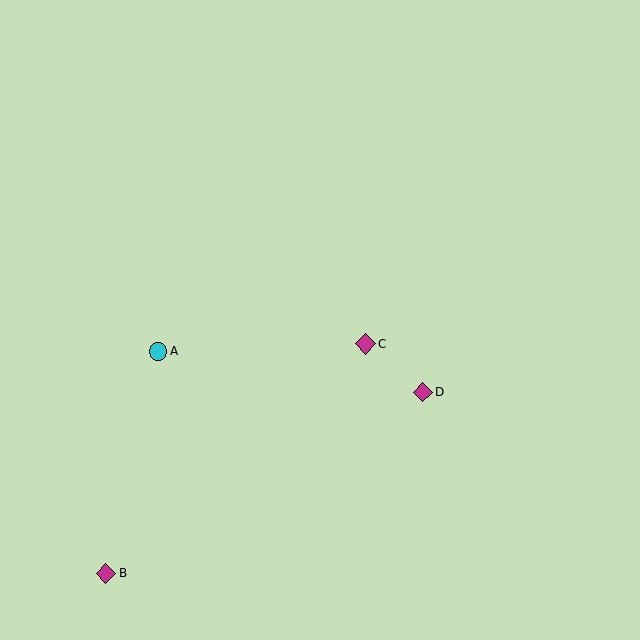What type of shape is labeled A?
Shape A is a cyan circle.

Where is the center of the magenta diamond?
The center of the magenta diamond is at (106, 573).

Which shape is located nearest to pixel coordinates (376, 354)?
The magenta diamond (labeled C) at (365, 344) is nearest to that location.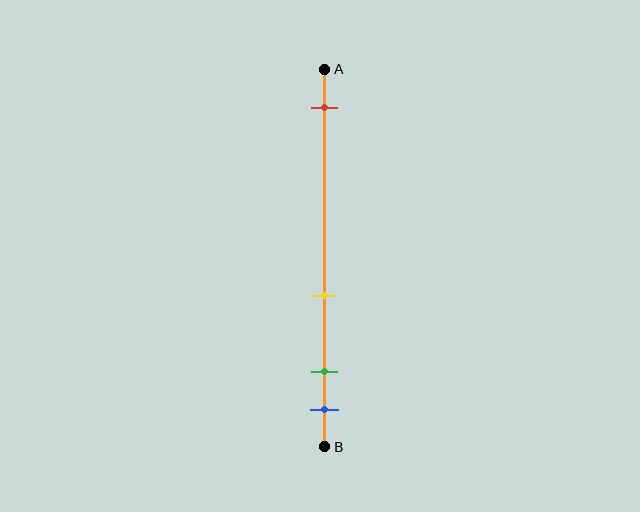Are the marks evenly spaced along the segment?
No, the marks are not evenly spaced.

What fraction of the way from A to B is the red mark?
The red mark is approximately 10% (0.1) of the way from A to B.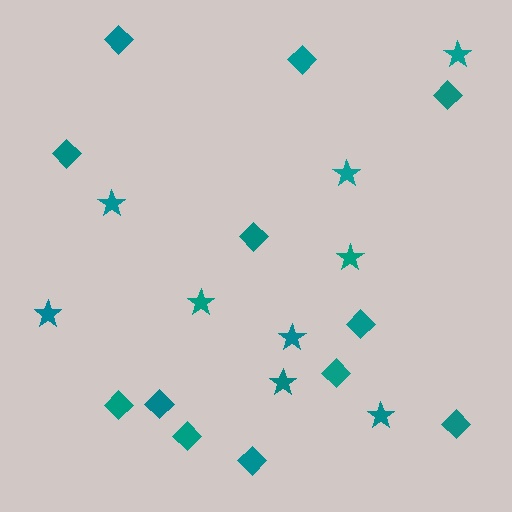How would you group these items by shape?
There are 2 groups: one group of stars (9) and one group of diamonds (12).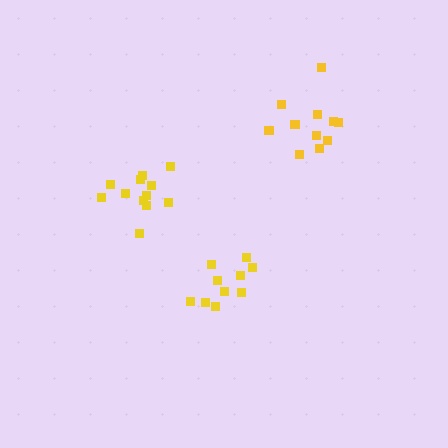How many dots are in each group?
Group 1: 10 dots, Group 2: 12 dots, Group 3: 12 dots (34 total).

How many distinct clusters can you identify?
There are 3 distinct clusters.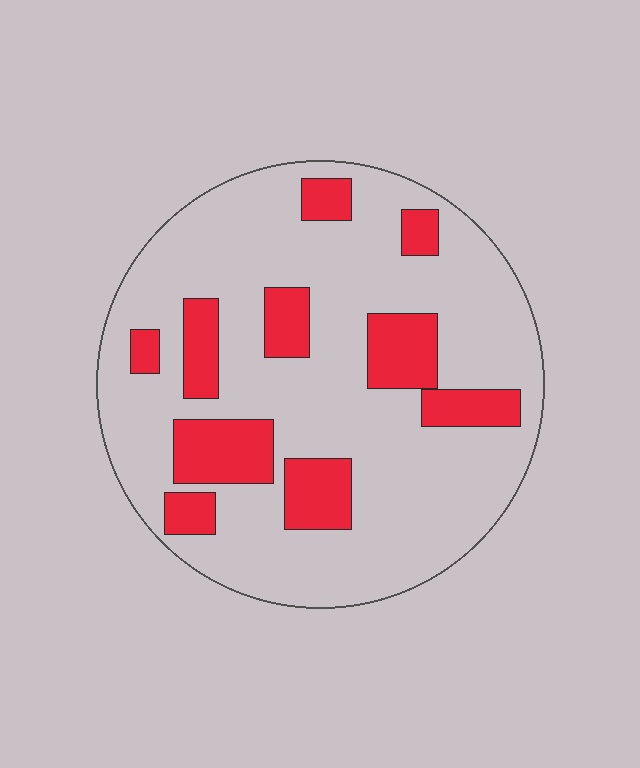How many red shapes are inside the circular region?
10.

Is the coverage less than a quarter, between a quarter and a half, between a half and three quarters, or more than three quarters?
Less than a quarter.